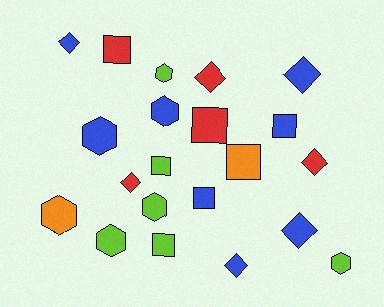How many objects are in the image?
There are 21 objects.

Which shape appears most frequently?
Diamond, with 7 objects.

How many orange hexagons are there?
There is 1 orange hexagon.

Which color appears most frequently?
Blue, with 8 objects.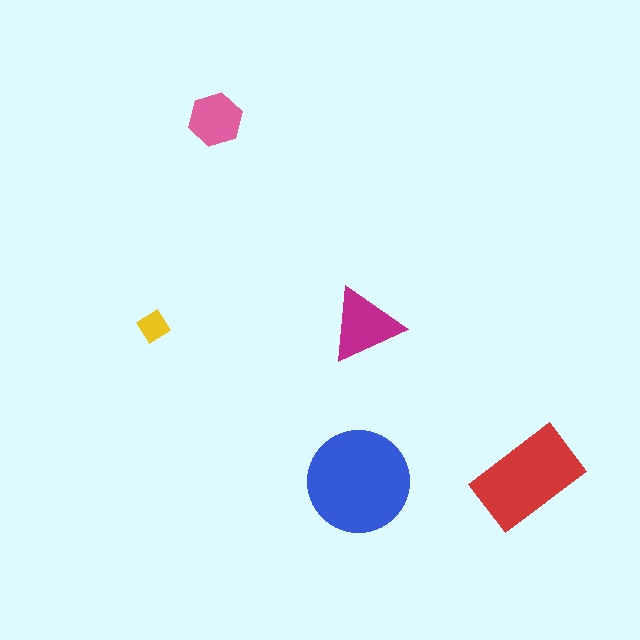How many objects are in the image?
There are 5 objects in the image.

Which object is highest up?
The pink hexagon is topmost.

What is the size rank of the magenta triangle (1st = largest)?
3rd.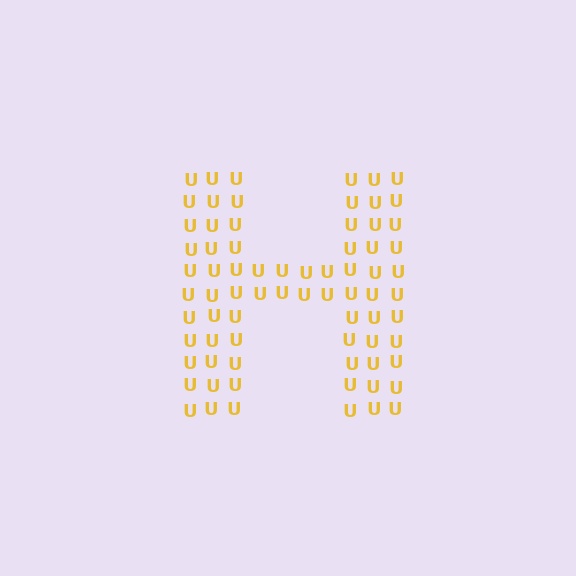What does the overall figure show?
The overall figure shows the letter H.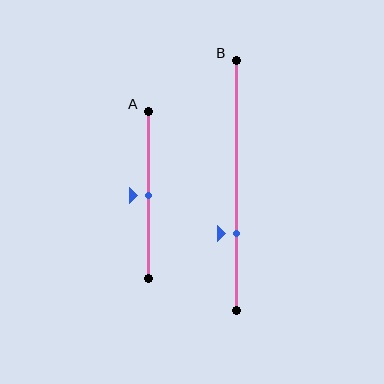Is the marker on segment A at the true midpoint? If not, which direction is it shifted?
Yes, the marker on segment A is at the true midpoint.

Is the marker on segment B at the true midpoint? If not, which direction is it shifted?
No, the marker on segment B is shifted downward by about 19% of the segment length.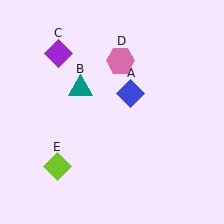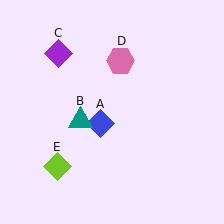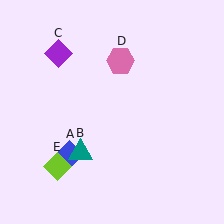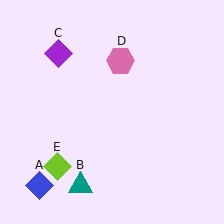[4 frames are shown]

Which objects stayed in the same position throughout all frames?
Purple diamond (object C) and pink hexagon (object D) and lime diamond (object E) remained stationary.